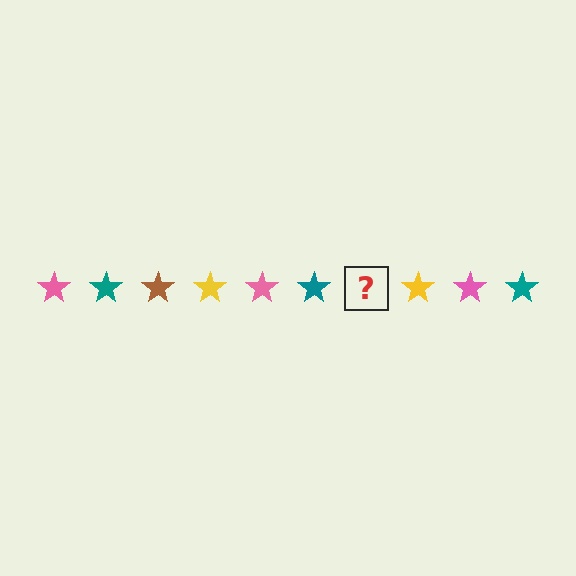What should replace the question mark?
The question mark should be replaced with a brown star.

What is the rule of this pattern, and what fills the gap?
The rule is that the pattern cycles through pink, teal, brown, yellow stars. The gap should be filled with a brown star.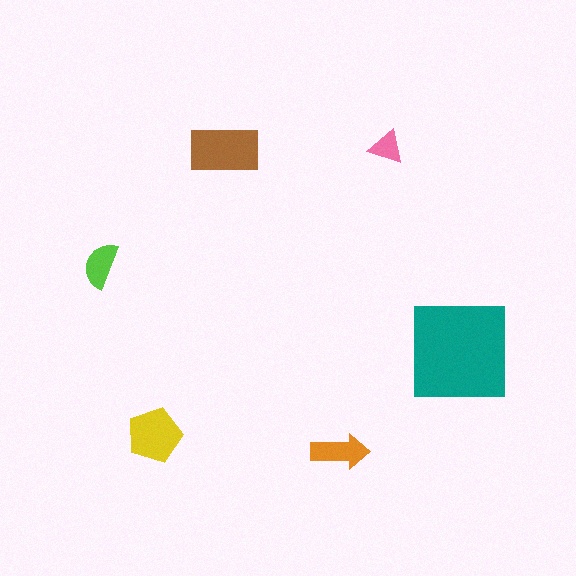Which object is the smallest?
The pink triangle.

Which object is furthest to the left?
The lime semicircle is leftmost.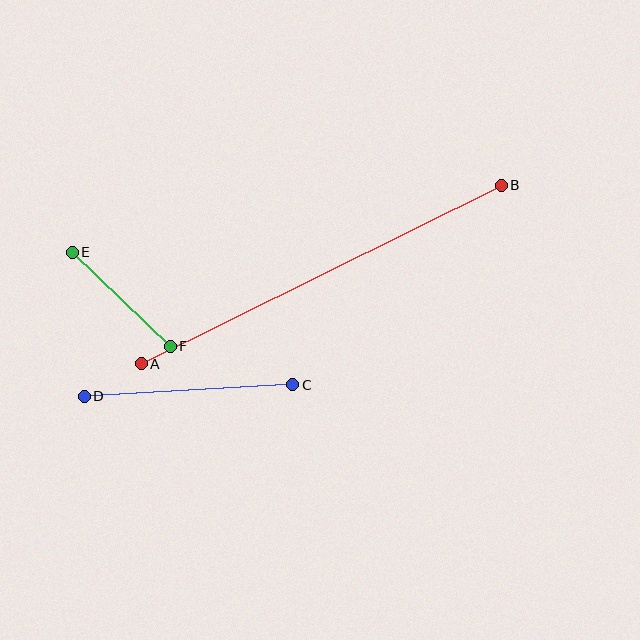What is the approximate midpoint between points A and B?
The midpoint is at approximately (321, 275) pixels.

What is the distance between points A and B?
The distance is approximately 402 pixels.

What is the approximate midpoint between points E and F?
The midpoint is at approximately (121, 299) pixels.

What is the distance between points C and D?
The distance is approximately 209 pixels.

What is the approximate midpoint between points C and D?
The midpoint is at approximately (189, 391) pixels.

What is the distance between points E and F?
The distance is approximately 136 pixels.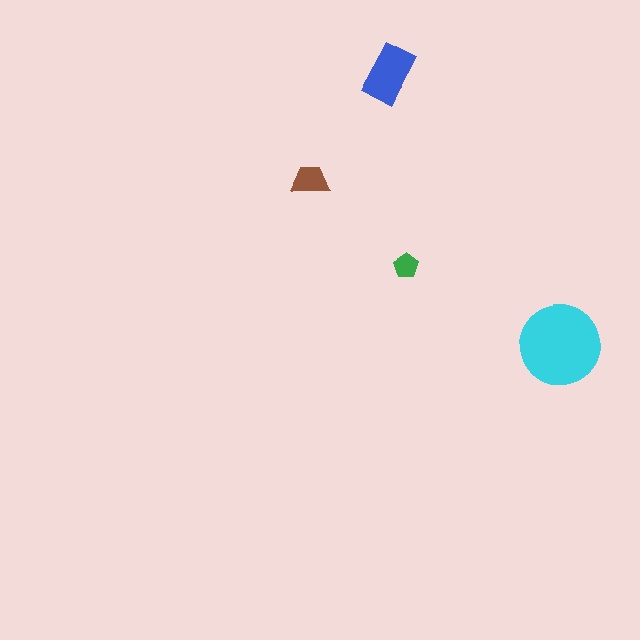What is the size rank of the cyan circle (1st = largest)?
1st.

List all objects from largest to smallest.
The cyan circle, the blue rectangle, the brown trapezoid, the green pentagon.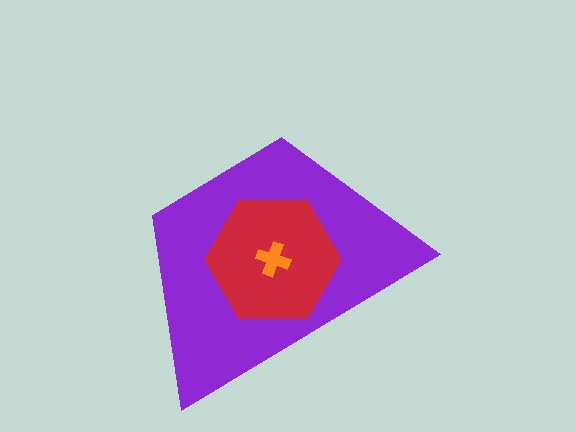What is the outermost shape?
The purple trapezoid.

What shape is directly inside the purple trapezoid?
The red hexagon.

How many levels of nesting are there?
3.